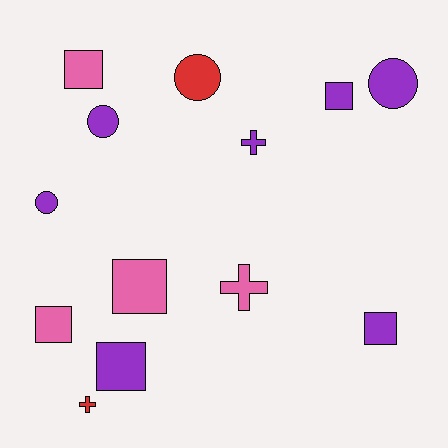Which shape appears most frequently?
Square, with 6 objects.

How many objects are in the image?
There are 13 objects.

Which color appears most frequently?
Purple, with 7 objects.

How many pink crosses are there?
There is 1 pink cross.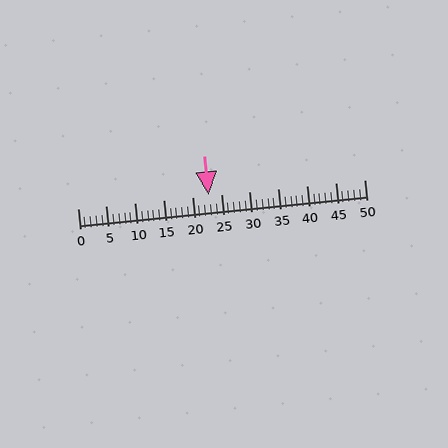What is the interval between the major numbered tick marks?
The major tick marks are spaced 5 units apart.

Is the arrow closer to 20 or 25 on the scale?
The arrow is closer to 25.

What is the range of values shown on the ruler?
The ruler shows values from 0 to 50.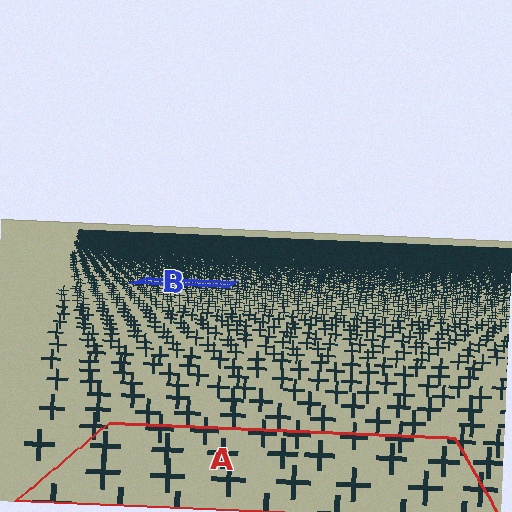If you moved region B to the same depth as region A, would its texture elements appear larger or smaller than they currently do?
They would appear larger. At a closer depth, the same texture elements are projected at a bigger on-screen size.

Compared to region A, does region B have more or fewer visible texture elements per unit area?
Region B has more texture elements per unit area — they are packed more densely because it is farther away.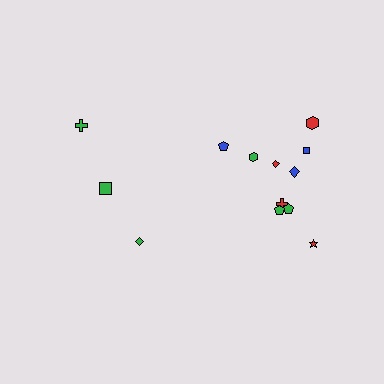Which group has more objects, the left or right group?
The right group.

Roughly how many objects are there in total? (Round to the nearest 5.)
Roughly 15 objects in total.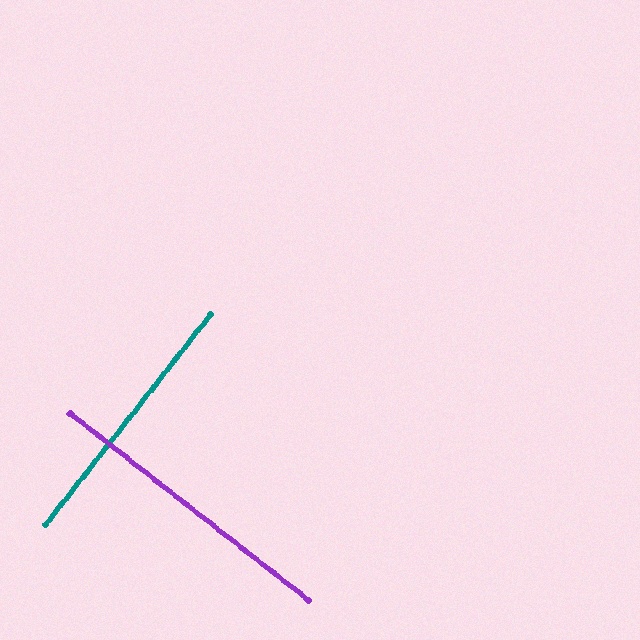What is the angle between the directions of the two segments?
Approximately 90 degrees.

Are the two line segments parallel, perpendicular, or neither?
Perpendicular — they meet at approximately 90°.